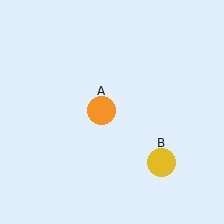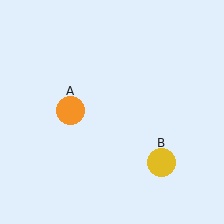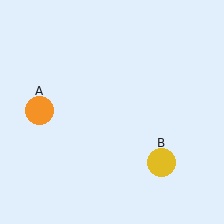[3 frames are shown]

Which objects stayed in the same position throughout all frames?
Yellow circle (object B) remained stationary.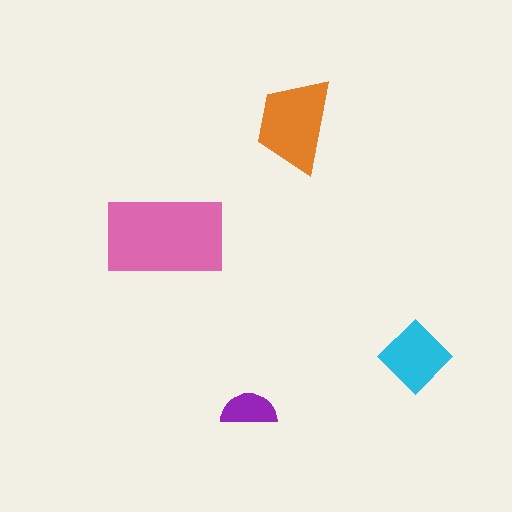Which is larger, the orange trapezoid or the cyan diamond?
The orange trapezoid.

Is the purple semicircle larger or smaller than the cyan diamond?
Smaller.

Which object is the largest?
The pink rectangle.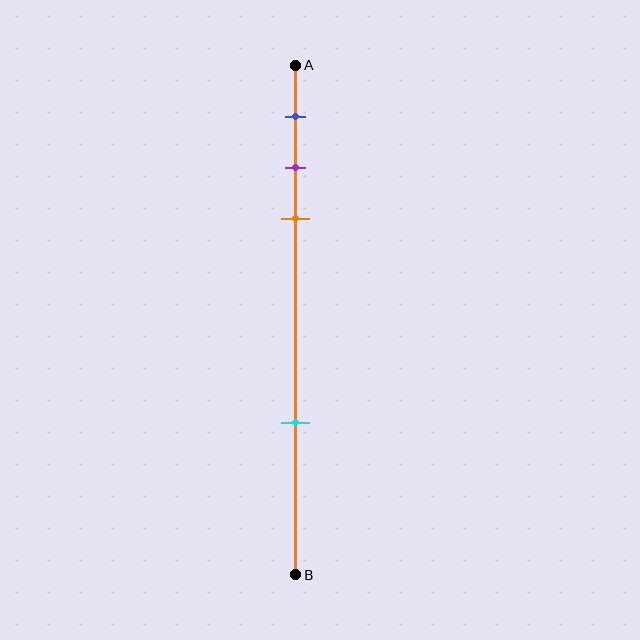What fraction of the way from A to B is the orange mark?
The orange mark is approximately 30% (0.3) of the way from A to B.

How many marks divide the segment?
There are 4 marks dividing the segment.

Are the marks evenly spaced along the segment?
No, the marks are not evenly spaced.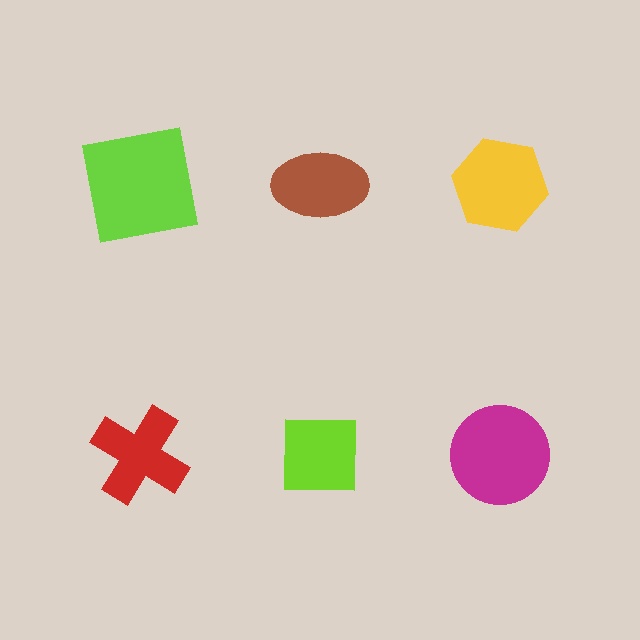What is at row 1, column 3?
A yellow hexagon.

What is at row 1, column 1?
A lime square.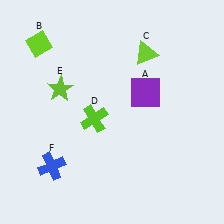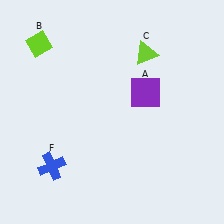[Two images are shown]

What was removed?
The lime cross (D), the lime star (E) were removed in Image 2.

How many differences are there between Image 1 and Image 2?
There are 2 differences between the two images.